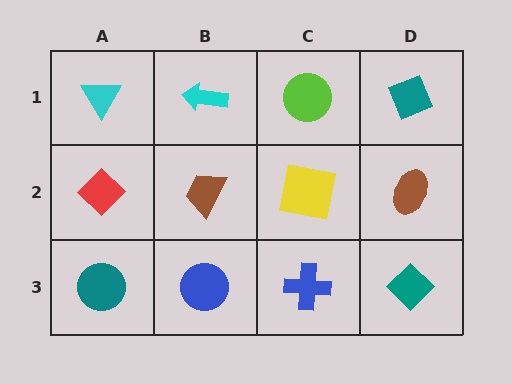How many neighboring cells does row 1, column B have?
3.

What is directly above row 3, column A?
A red diamond.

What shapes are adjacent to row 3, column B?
A brown trapezoid (row 2, column B), a teal circle (row 3, column A), a blue cross (row 3, column C).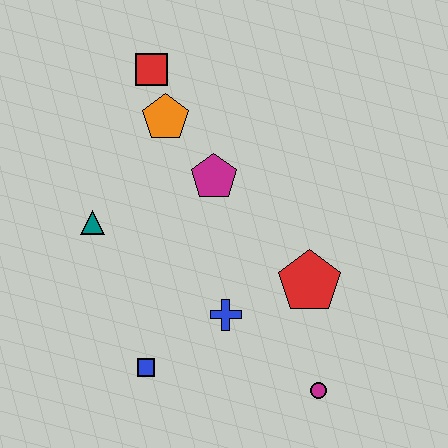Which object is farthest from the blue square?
The red square is farthest from the blue square.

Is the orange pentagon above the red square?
No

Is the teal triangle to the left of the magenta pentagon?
Yes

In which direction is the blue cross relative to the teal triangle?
The blue cross is to the right of the teal triangle.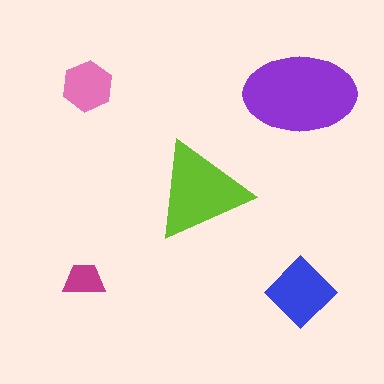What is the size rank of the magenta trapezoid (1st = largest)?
5th.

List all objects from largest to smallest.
The purple ellipse, the lime triangle, the blue diamond, the pink hexagon, the magenta trapezoid.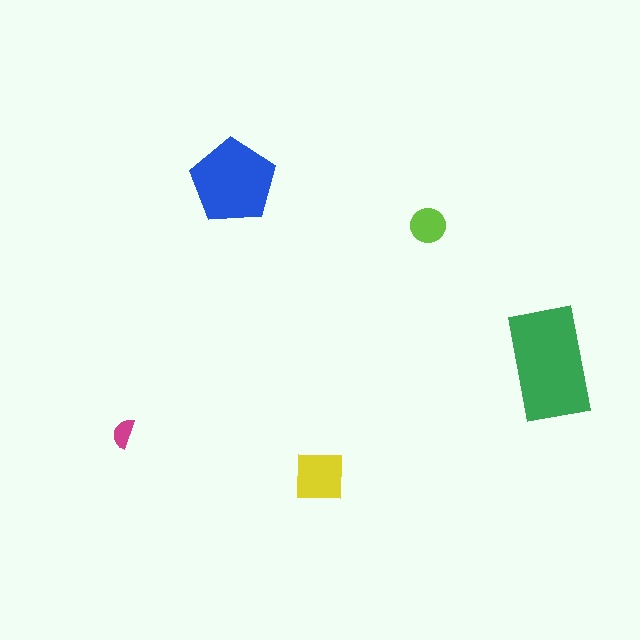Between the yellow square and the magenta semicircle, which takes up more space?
The yellow square.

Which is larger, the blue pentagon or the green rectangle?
The green rectangle.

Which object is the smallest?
The magenta semicircle.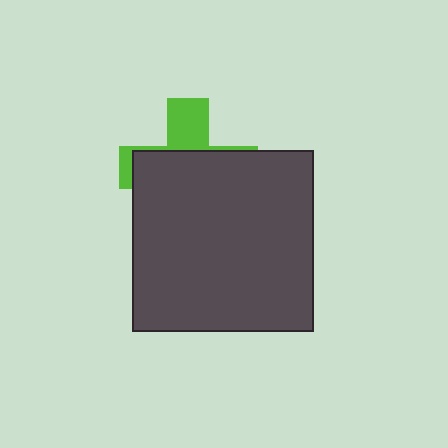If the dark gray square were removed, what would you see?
You would see the complete lime cross.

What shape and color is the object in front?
The object in front is a dark gray square.